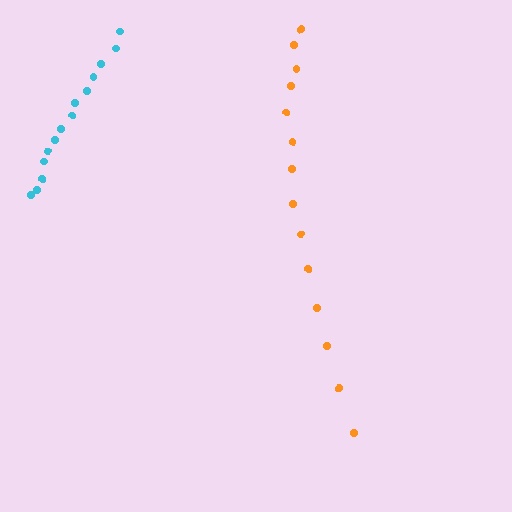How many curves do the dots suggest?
There are 2 distinct paths.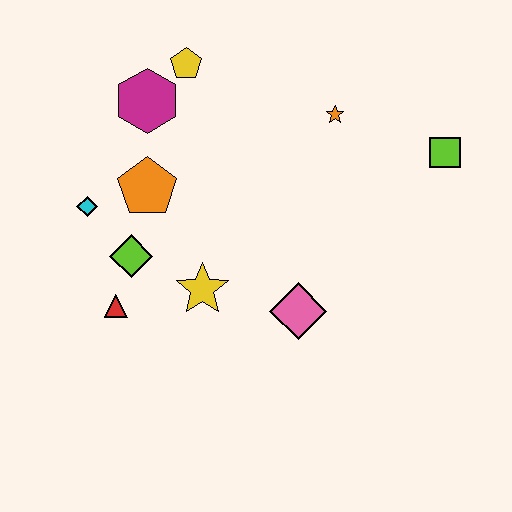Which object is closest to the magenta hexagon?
The yellow pentagon is closest to the magenta hexagon.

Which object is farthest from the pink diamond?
The yellow pentagon is farthest from the pink diamond.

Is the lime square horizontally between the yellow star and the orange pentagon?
No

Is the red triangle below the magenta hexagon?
Yes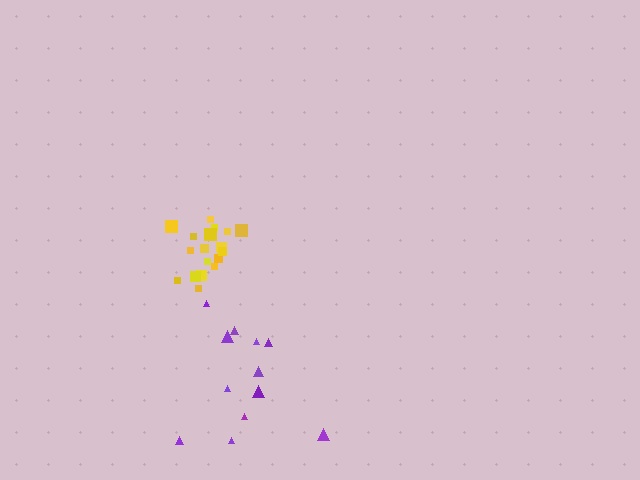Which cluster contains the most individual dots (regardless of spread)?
Yellow (18).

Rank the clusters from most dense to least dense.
yellow, purple.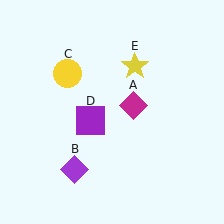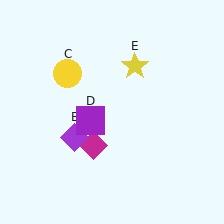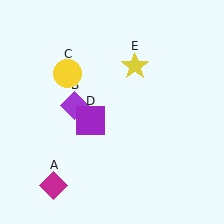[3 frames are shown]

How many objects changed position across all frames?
2 objects changed position: magenta diamond (object A), purple diamond (object B).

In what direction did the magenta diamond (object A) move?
The magenta diamond (object A) moved down and to the left.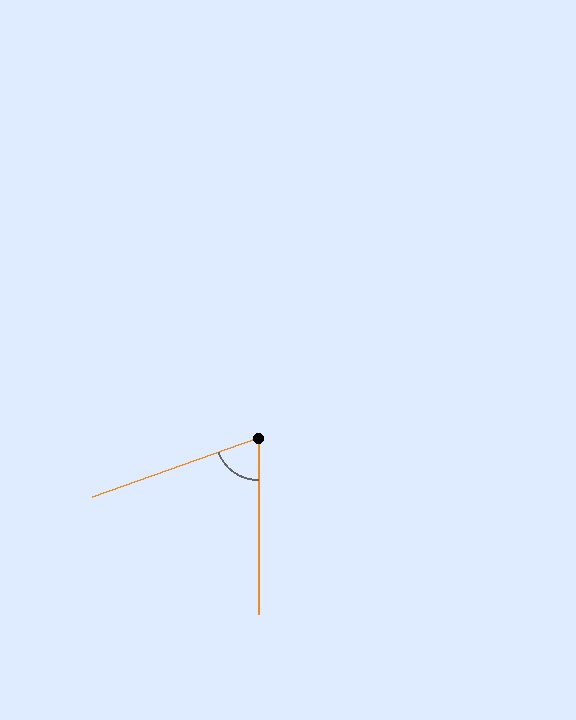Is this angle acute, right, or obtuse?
It is acute.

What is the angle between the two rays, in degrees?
Approximately 70 degrees.